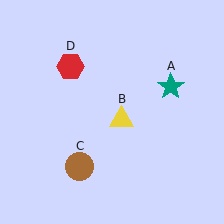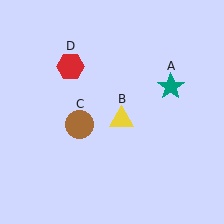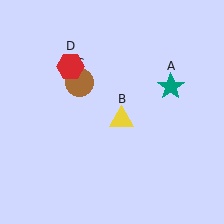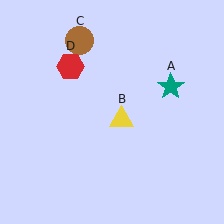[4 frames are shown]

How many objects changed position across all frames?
1 object changed position: brown circle (object C).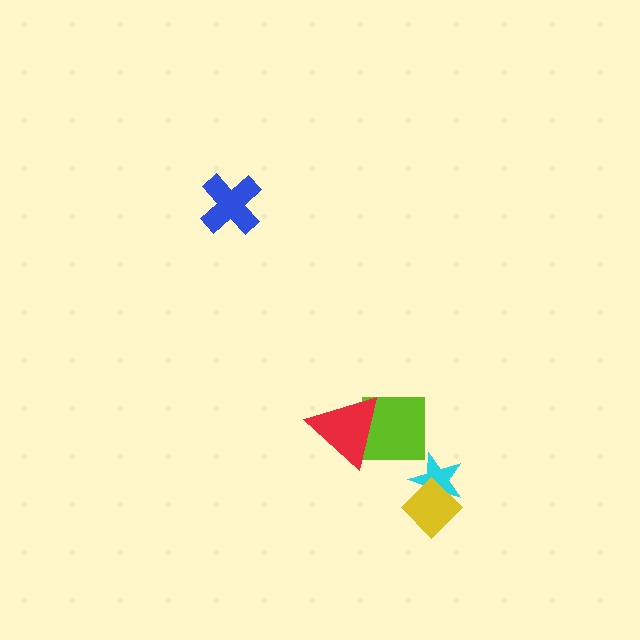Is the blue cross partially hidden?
No, no other shape covers it.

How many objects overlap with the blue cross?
0 objects overlap with the blue cross.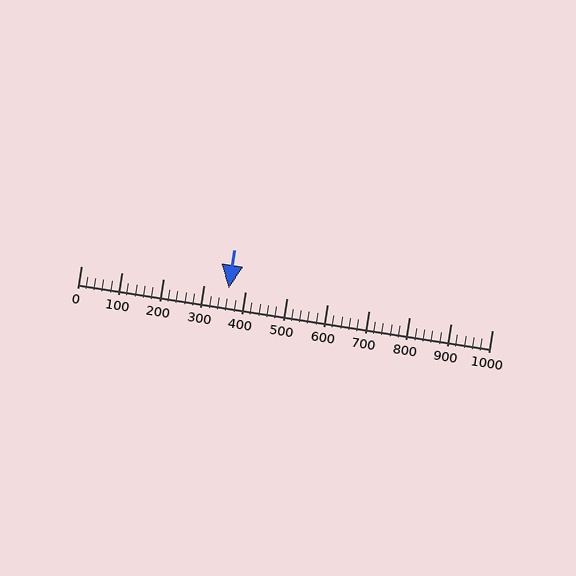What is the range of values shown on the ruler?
The ruler shows values from 0 to 1000.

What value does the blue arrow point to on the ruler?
The blue arrow points to approximately 360.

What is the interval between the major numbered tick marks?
The major tick marks are spaced 100 units apart.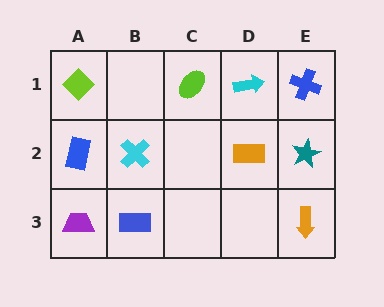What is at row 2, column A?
A blue rectangle.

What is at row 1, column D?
A cyan arrow.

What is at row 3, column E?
An orange arrow.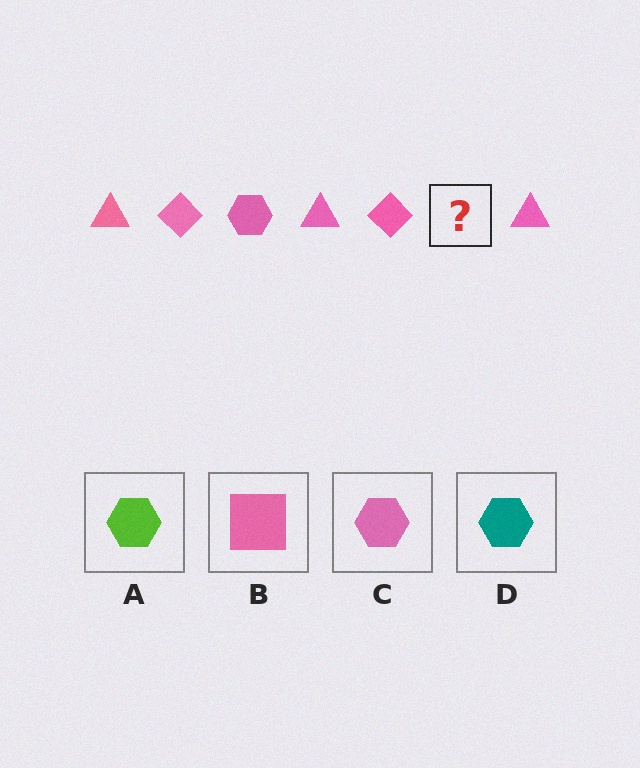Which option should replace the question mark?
Option C.